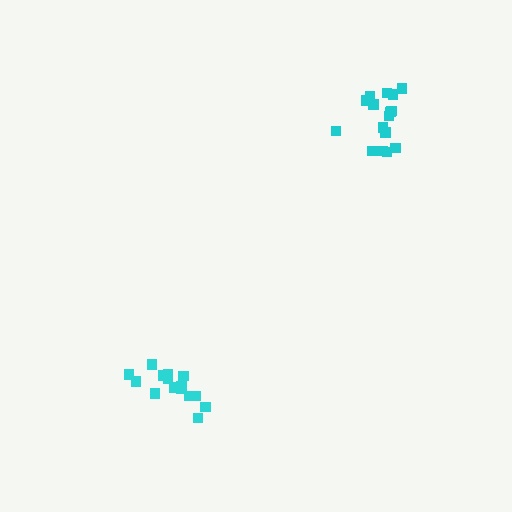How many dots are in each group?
Group 1: 16 dots, Group 2: 15 dots (31 total).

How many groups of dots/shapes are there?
There are 2 groups.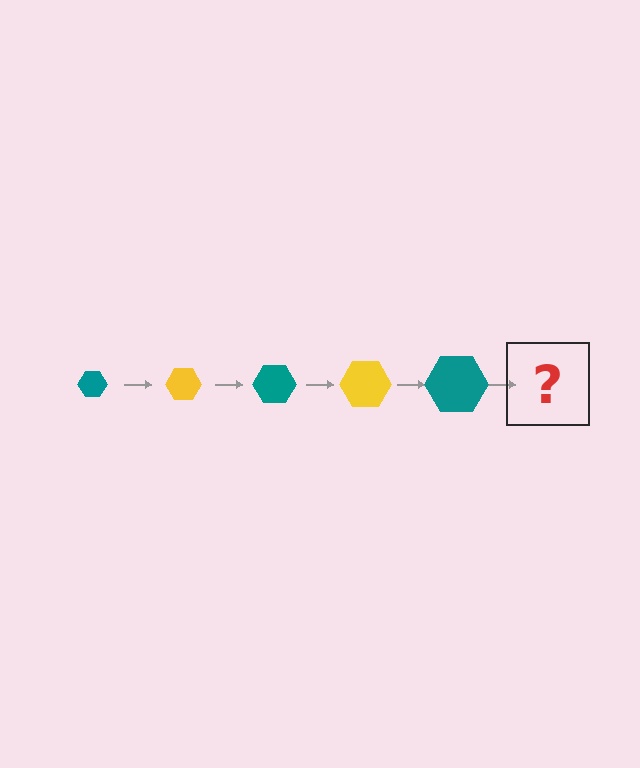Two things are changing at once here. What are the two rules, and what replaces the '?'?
The two rules are that the hexagon grows larger each step and the color cycles through teal and yellow. The '?' should be a yellow hexagon, larger than the previous one.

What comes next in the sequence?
The next element should be a yellow hexagon, larger than the previous one.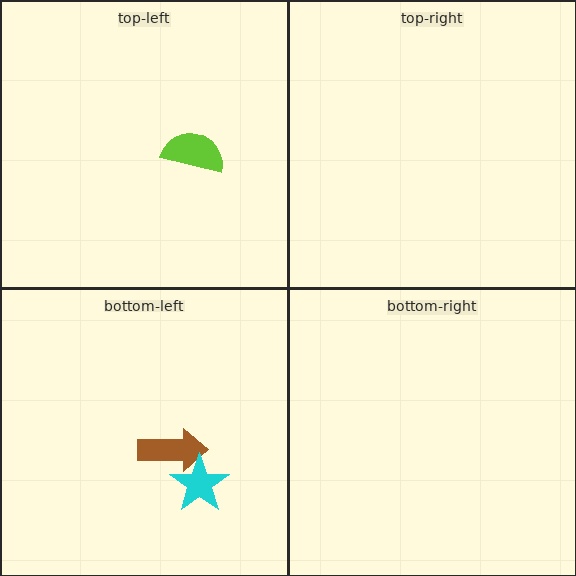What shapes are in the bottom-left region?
The brown arrow, the cyan star.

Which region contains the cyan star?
The bottom-left region.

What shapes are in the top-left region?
The lime semicircle.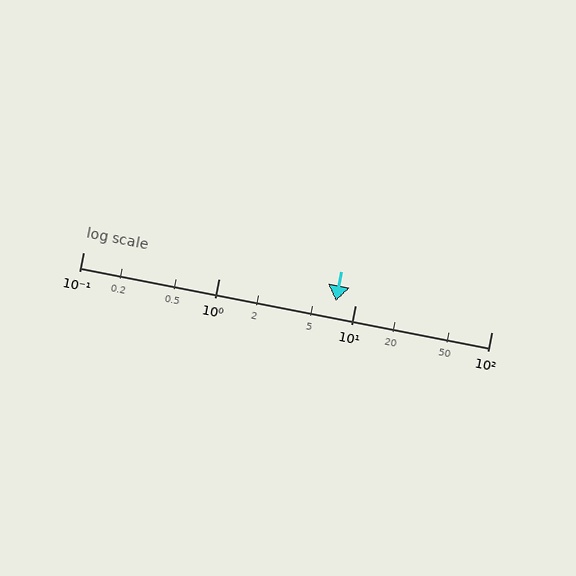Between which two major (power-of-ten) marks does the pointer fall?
The pointer is between 1 and 10.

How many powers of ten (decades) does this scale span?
The scale spans 3 decades, from 0.1 to 100.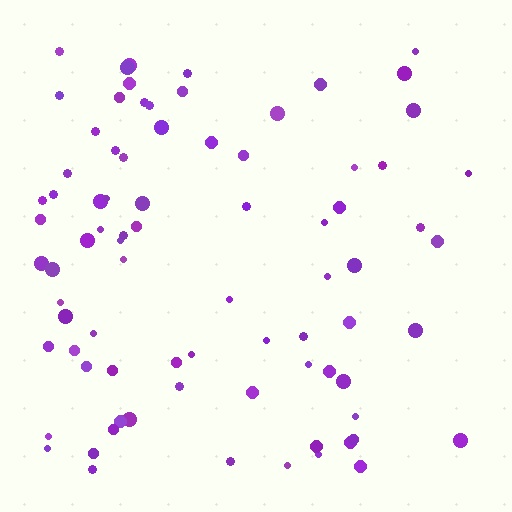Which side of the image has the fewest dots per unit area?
The right.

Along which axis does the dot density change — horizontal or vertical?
Horizontal.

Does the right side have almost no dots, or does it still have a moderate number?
Still a moderate number, just noticeably fewer than the left.